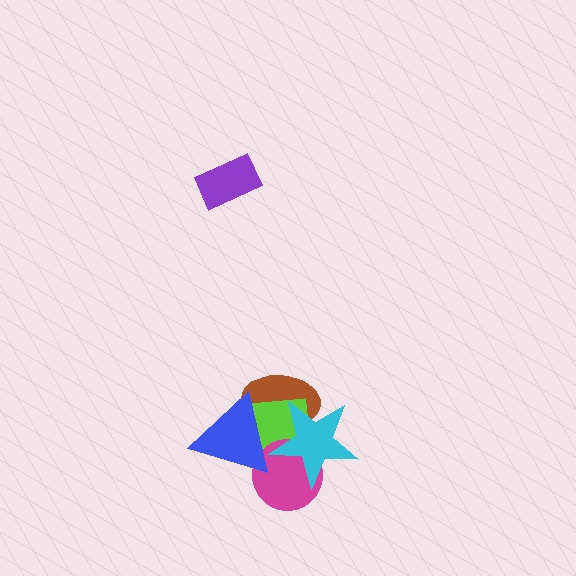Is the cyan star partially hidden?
No, no other shape covers it.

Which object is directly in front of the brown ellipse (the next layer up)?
The lime rectangle is directly in front of the brown ellipse.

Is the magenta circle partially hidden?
Yes, it is partially covered by another shape.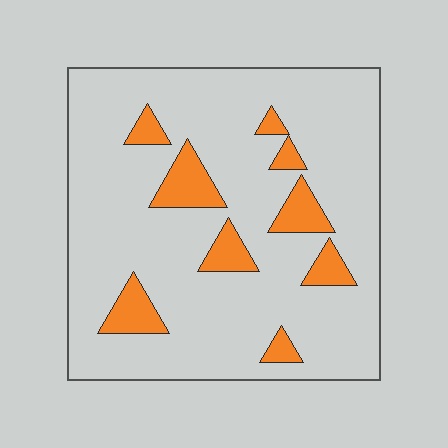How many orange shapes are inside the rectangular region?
9.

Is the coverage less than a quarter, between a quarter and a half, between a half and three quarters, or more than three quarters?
Less than a quarter.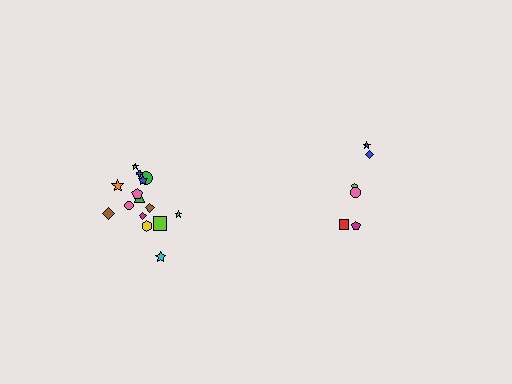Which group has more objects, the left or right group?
The left group.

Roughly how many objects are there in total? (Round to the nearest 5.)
Roughly 20 objects in total.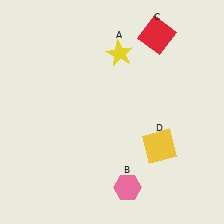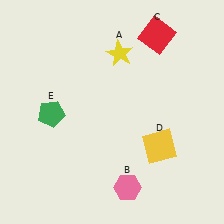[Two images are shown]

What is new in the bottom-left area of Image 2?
A green pentagon (E) was added in the bottom-left area of Image 2.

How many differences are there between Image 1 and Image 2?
There is 1 difference between the two images.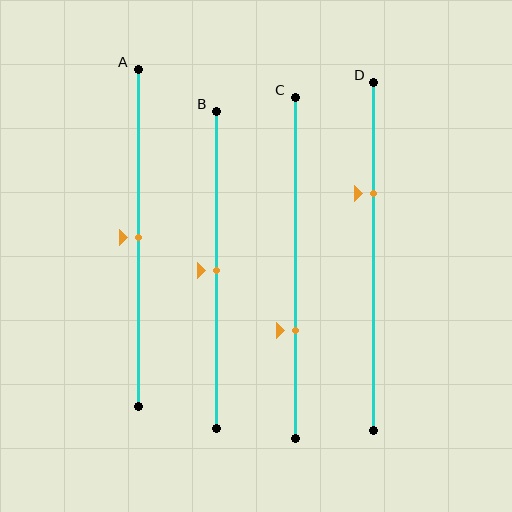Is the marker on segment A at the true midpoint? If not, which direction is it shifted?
Yes, the marker on segment A is at the true midpoint.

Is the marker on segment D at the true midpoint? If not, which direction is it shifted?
No, the marker on segment D is shifted upward by about 18% of the segment length.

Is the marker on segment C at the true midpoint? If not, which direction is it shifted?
No, the marker on segment C is shifted downward by about 18% of the segment length.